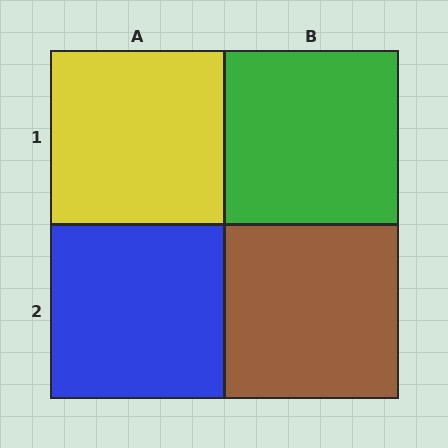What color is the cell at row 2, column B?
Brown.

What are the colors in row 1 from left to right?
Yellow, green.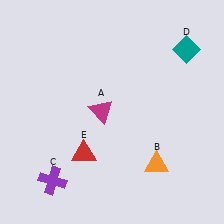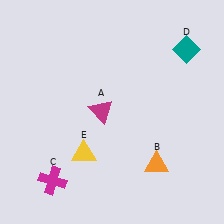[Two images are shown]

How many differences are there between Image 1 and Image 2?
There are 2 differences between the two images.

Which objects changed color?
C changed from purple to magenta. E changed from red to yellow.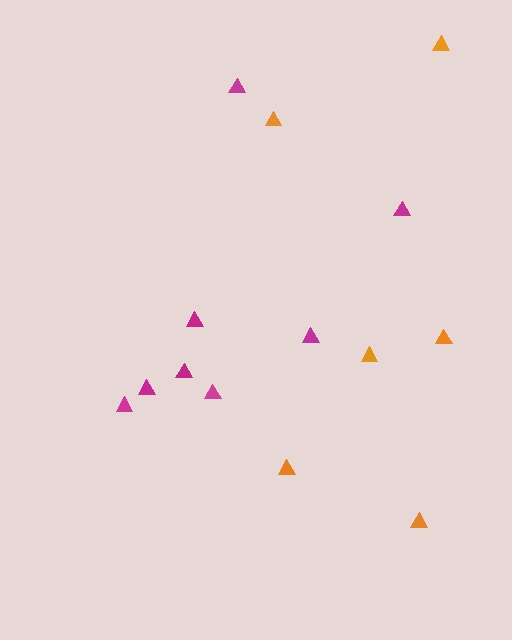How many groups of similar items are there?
There are 2 groups: one group of orange triangles (6) and one group of magenta triangles (8).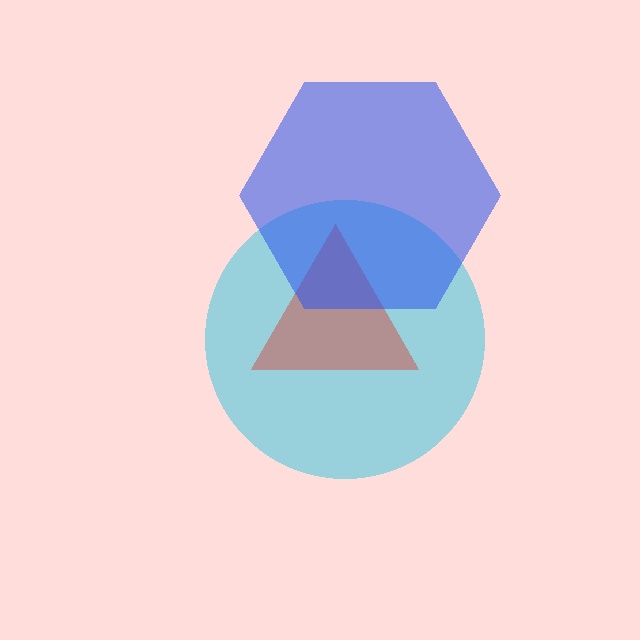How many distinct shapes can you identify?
There are 3 distinct shapes: a cyan circle, a red triangle, a blue hexagon.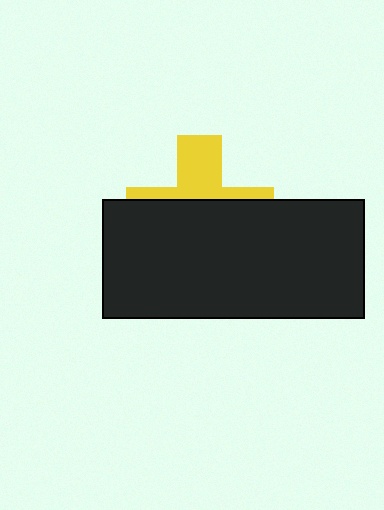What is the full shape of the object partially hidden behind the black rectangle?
The partially hidden object is a yellow cross.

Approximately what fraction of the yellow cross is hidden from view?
Roughly 63% of the yellow cross is hidden behind the black rectangle.